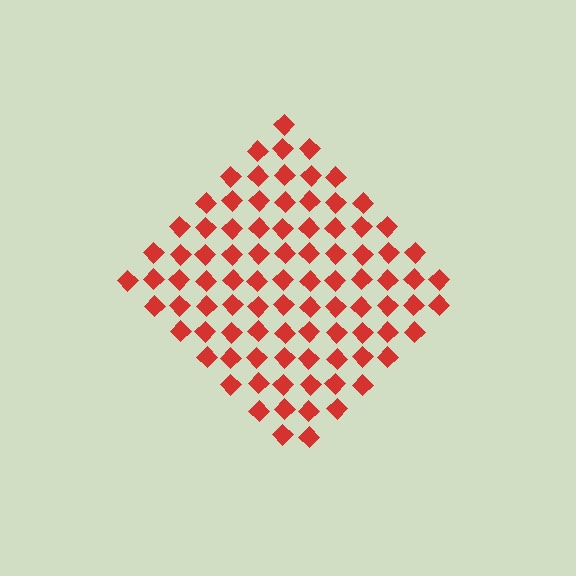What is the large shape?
The large shape is a diamond.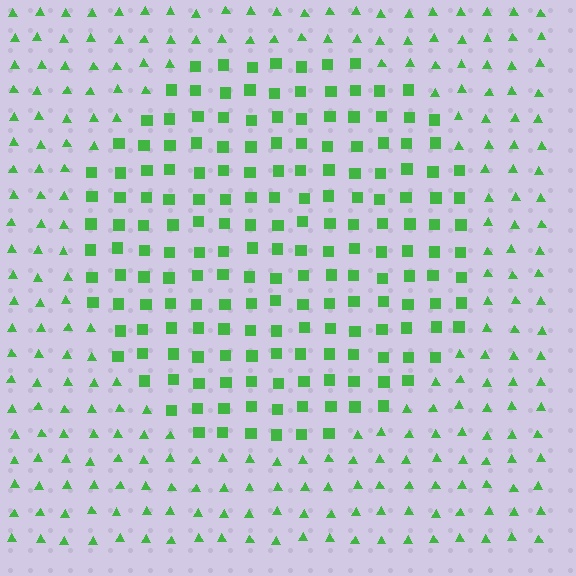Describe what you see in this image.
The image is filled with small green elements arranged in a uniform grid. A circle-shaped region contains squares, while the surrounding area contains triangles. The boundary is defined purely by the change in element shape.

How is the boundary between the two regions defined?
The boundary is defined by a change in element shape: squares inside vs. triangles outside. All elements share the same color and spacing.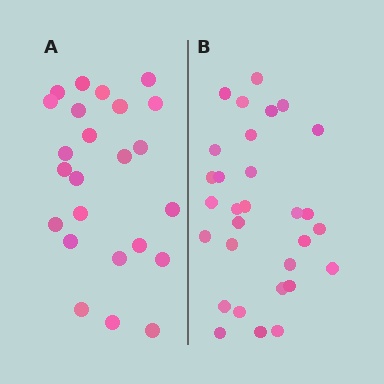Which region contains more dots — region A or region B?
Region B (the right region) has more dots.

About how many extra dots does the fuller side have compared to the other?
Region B has about 6 more dots than region A.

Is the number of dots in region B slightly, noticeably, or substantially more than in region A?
Region B has noticeably more, but not dramatically so. The ratio is roughly 1.2 to 1.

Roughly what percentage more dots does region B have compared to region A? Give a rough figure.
About 25% more.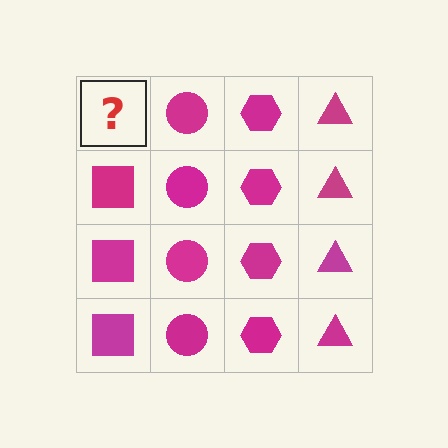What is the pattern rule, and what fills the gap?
The rule is that each column has a consistent shape. The gap should be filled with a magenta square.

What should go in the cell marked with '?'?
The missing cell should contain a magenta square.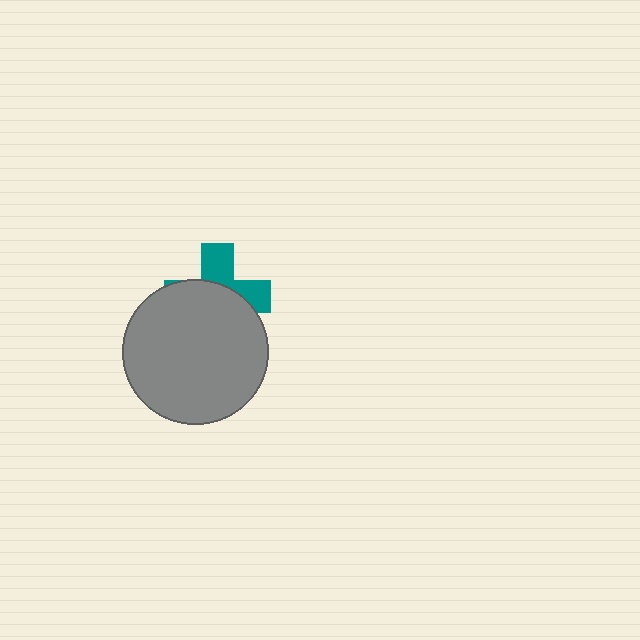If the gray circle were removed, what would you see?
You would see the complete teal cross.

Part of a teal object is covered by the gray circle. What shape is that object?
It is a cross.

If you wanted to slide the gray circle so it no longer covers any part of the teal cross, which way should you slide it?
Slide it down — that is the most direct way to separate the two shapes.